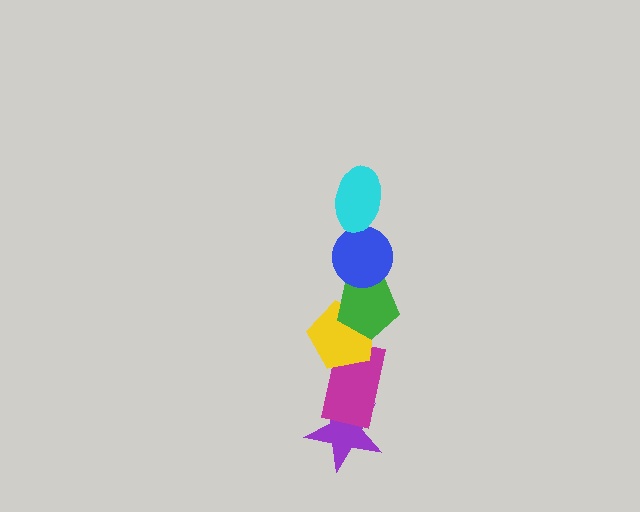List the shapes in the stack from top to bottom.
From top to bottom: the cyan ellipse, the blue circle, the green pentagon, the yellow pentagon, the magenta rectangle, the purple star.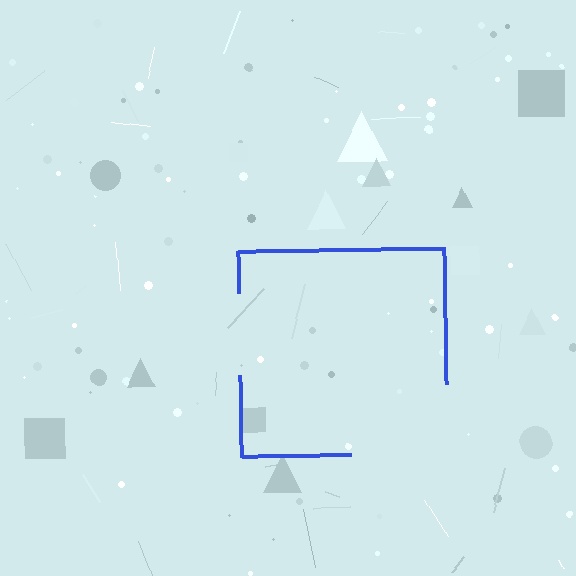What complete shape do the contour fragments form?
The contour fragments form a square.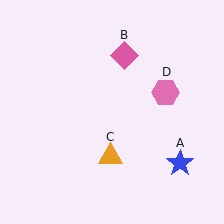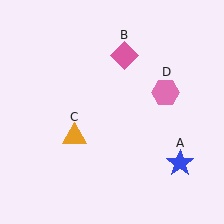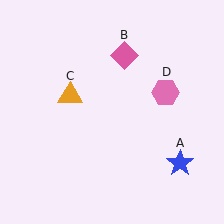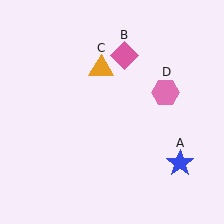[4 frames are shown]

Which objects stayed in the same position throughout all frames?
Blue star (object A) and pink diamond (object B) and pink hexagon (object D) remained stationary.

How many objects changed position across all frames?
1 object changed position: orange triangle (object C).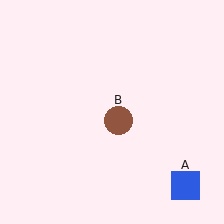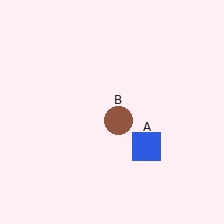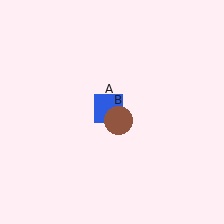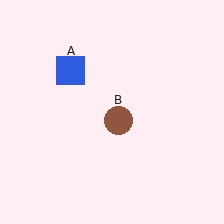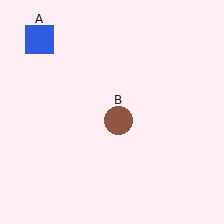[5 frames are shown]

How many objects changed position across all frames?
1 object changed position: blue square (object A).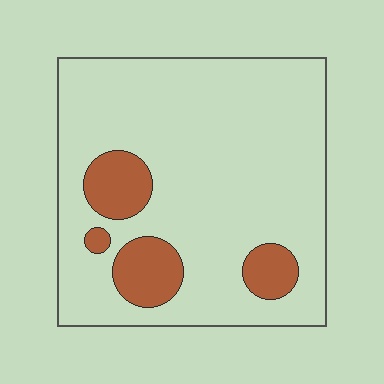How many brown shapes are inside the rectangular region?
4.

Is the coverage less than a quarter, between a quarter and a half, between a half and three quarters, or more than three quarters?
Less than a quarter.